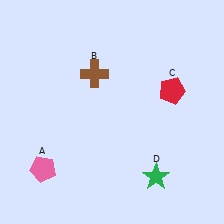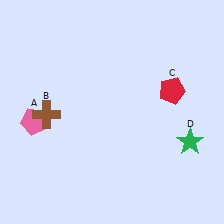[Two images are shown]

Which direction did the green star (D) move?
The green star (D) moved up.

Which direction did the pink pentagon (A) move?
The pink pentagon (A) moved up.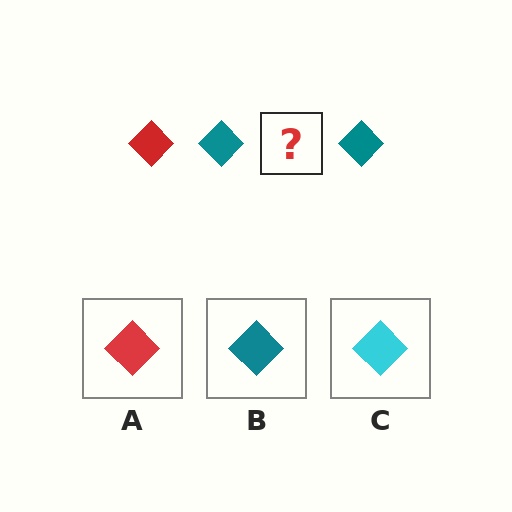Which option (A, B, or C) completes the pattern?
A.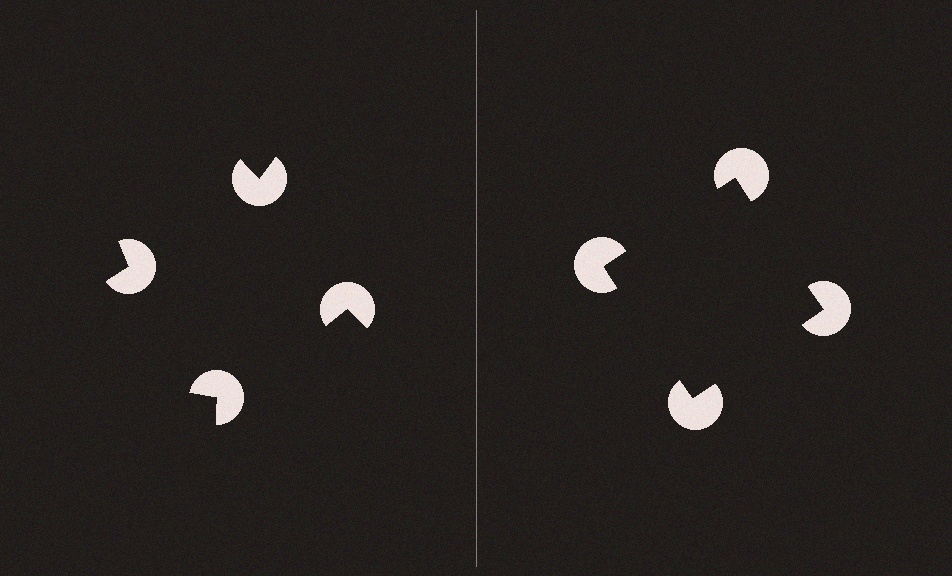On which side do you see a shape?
An illusory square appears on the right side. On the left side the wedge cuts are rotated, so no coherent shape forms.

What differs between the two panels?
The pac-man discs are positioned identically on both sides; only the wedge orientations differ. On the right they align to a square; on the left they are misaligned.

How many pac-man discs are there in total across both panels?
8 — 4 on each side.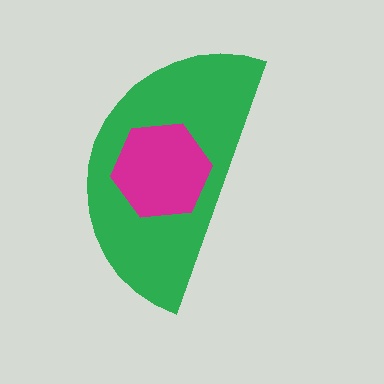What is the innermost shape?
The magenta hexagon.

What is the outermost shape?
The green semicircle.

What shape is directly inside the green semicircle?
The magenta hexagon.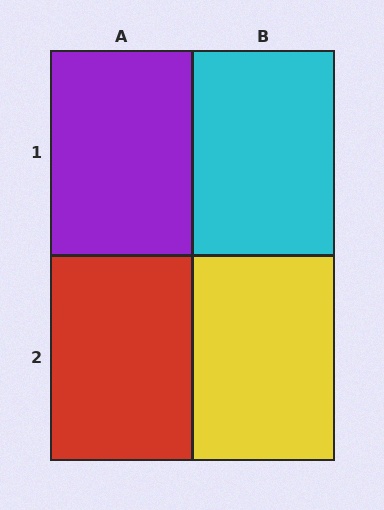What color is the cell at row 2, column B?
Yellow.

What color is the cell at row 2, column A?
Red.